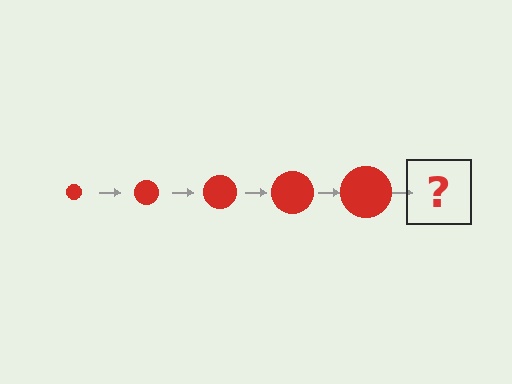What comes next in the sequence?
The next element should be a red circle, larger than the previous one.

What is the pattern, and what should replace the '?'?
The pattern is that the circle gets progressively larger each step. The '?' should be a red circle, larger than the previous one.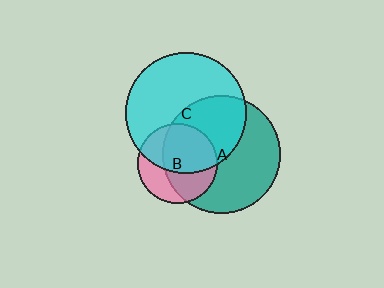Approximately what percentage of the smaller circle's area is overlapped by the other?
Approximately 60%.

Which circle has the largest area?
Circle C (cyan).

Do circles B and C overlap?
Yes.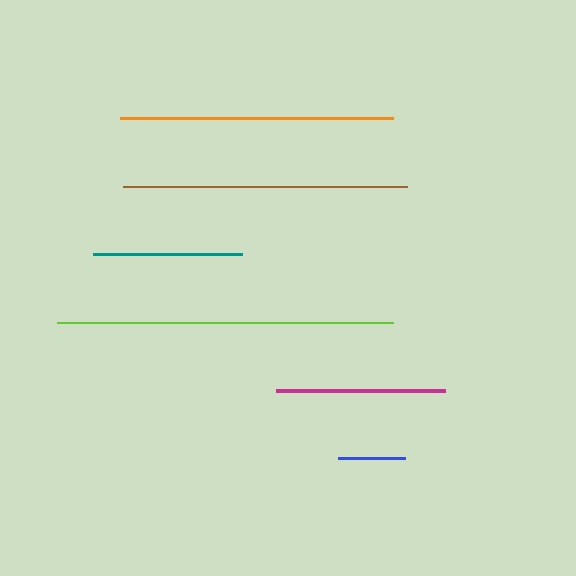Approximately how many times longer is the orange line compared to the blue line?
The orange line is approximately 4.0 times the length of the blue line.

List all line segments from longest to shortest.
From longest to shortest: lime, brown, orange, magenta, teal, blue.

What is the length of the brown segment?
The brown segment is approximately 284 pixels long.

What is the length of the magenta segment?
The magenta segment is approximately 169 pixels long.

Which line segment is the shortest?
The blue line is the shortest at approximately 68 pixels.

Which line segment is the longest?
The lime line is the longest at approximately 335 pixels.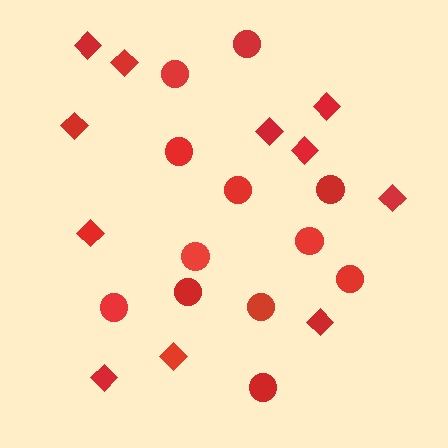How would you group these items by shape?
There are 2 groups: one group of diamonds (11) and one group of circles (12).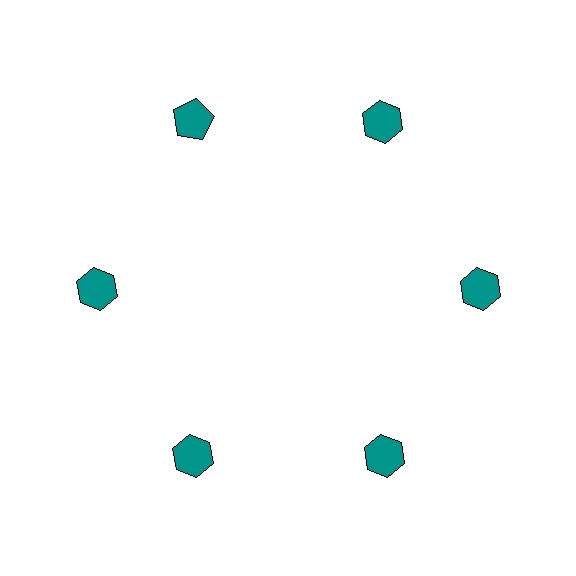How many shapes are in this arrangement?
There are 6 shapes arranged in a ring pattern.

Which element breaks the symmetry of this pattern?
The teal pentagon at roughly the 11 o'clock position breaks the symmetry. All other shapes are teal hexagons.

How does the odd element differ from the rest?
It has a different shape: pentagon instead of hexagon.